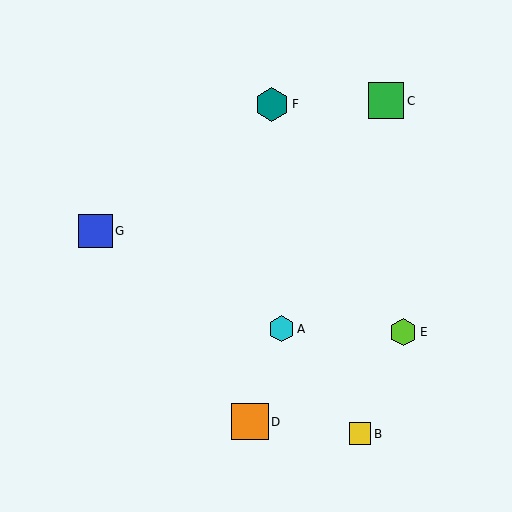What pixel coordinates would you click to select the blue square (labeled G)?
Click at (95, 231) to select the blue square G.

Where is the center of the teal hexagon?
The center of the teal hexagon is at (272, 104).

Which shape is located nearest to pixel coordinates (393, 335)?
The lime hexagon (labeled E) at (403, 332) is nearest to that location.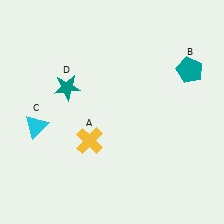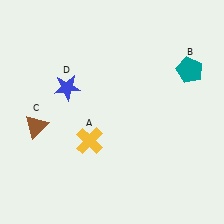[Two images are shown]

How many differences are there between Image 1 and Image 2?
There are 2 differences between the two images.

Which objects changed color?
C changed from cyan to brown. D changed from teal to blue.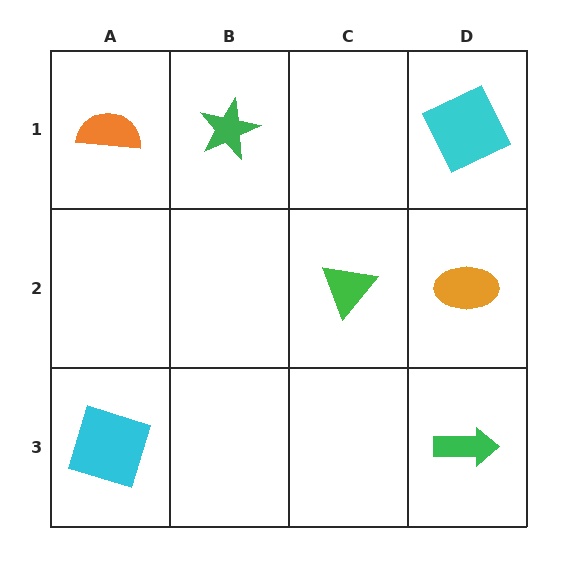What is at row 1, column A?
An orange semicircle.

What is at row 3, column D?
A green arrow.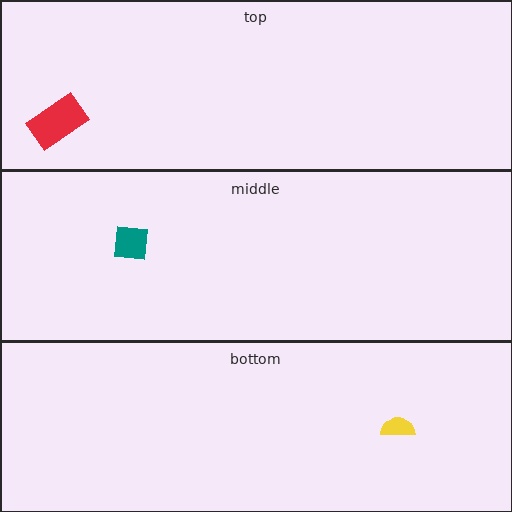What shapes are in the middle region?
The teal square.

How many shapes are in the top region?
1.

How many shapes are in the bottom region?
1.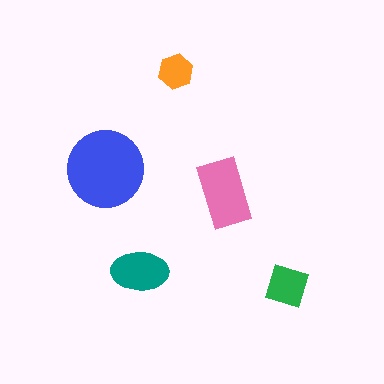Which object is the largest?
The blue circle.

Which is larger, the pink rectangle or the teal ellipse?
The pink rectangle.